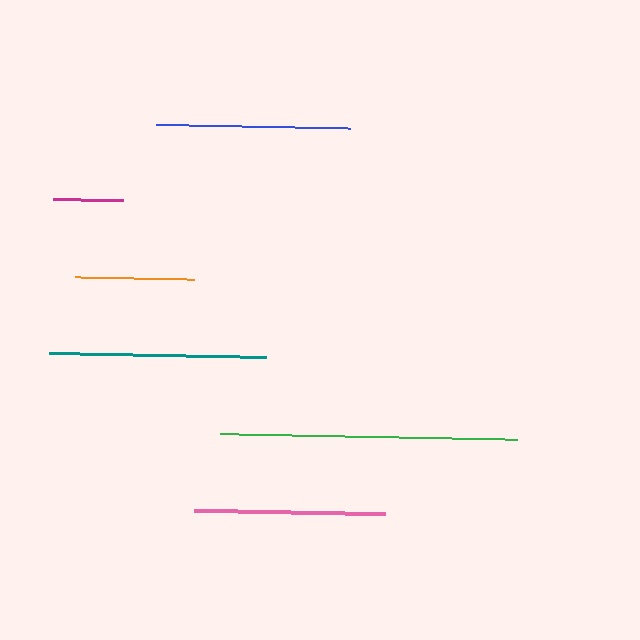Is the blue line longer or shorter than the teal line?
The teal line is longer than the blue line.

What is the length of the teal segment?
The teal segment is approximately 217 pixels long.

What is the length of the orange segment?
The orange segment is approximately 119 pixels long.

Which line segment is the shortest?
The magenta line is the shortest at approximately 70 pixels.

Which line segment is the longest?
The green line is the longest at approximately 297 pixels.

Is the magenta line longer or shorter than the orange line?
The orange line is longer than the magenta line.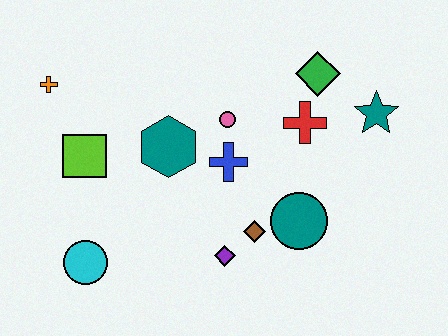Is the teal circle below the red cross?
Yes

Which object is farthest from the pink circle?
The cyan circle is farthest from the pink circle.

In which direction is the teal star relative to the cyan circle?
The teal star is to the right of the cyan circle.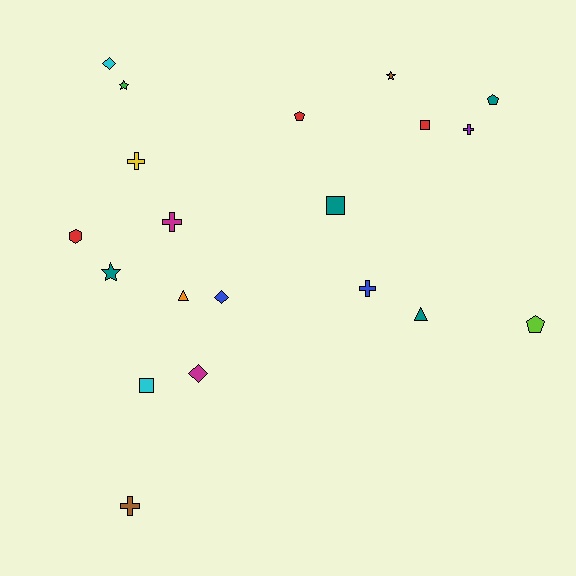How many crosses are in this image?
There are 5 crosses.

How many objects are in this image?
There are 20 objects.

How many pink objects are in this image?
There are no pink objects.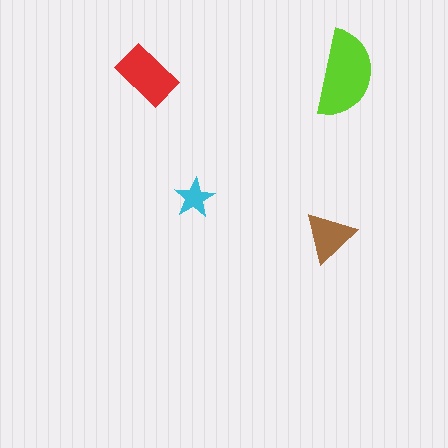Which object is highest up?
The lime semicircle is topmost.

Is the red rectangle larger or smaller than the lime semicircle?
Smaller.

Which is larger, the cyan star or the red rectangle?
The red rectangle.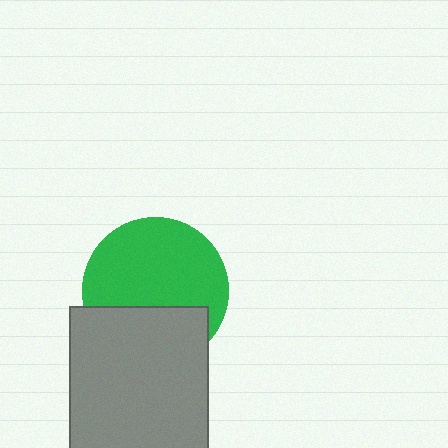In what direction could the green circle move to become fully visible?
The green circle could move up. That would shift it out from behind the gray rectangle entirely.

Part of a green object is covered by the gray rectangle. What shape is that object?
It is a circle.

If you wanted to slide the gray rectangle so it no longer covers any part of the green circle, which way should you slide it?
Slide it down — that is the most direct way to separate the two shapes.